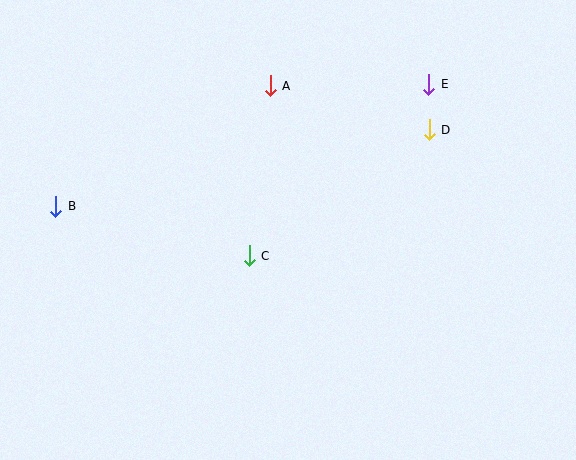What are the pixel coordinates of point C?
Point C is at (249, 256).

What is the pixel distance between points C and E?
The distance between C and E is 249 pixels.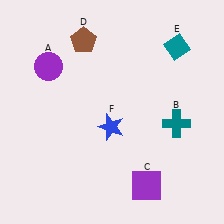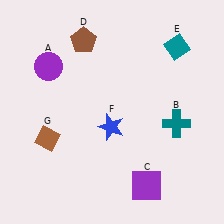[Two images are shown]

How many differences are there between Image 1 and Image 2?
There is 1 difference between the two images.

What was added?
A brown diamond (G) was added in Image 2.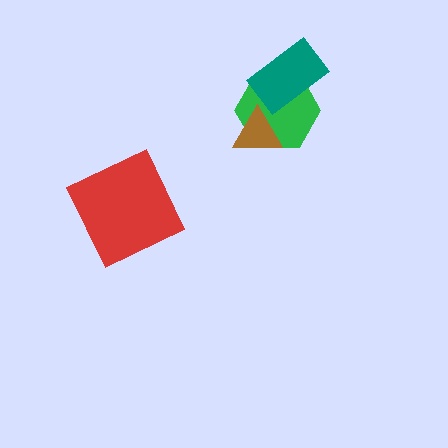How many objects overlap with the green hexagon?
2 objects overlap with the green hexagon.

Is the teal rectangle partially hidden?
No, no other shape covers it.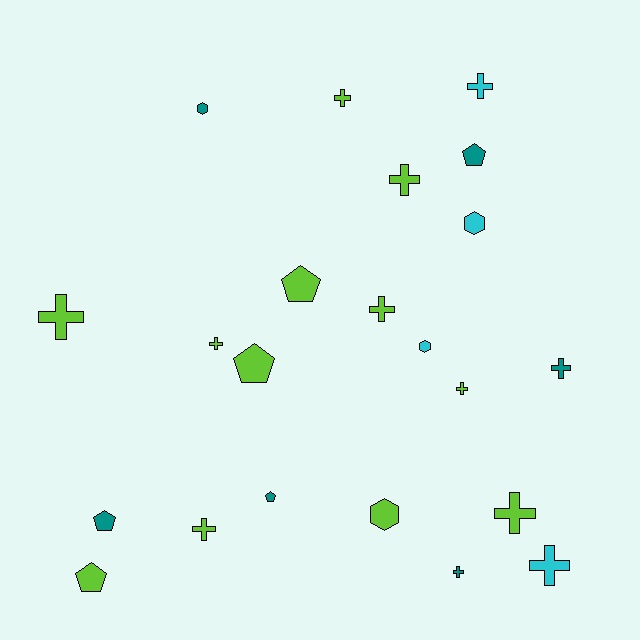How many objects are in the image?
There are 22 objects.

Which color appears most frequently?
Lime, with 12 objects.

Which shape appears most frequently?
Cross, with 12 objects.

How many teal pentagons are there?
There are 3 teal pentagons.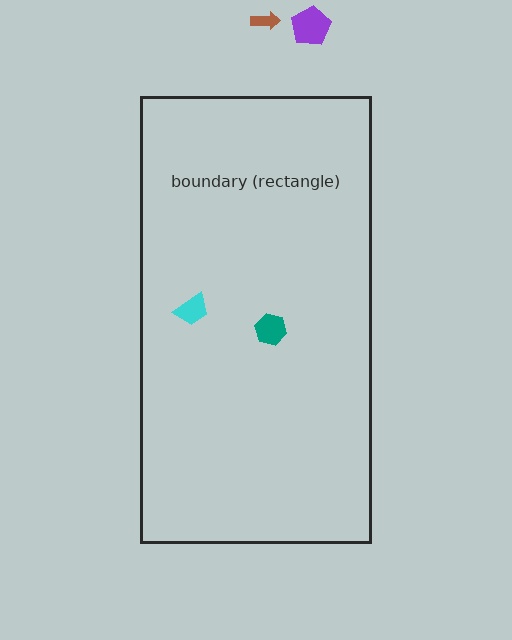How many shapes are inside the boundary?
2 inside, 2 outside.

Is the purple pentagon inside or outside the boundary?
Outside.